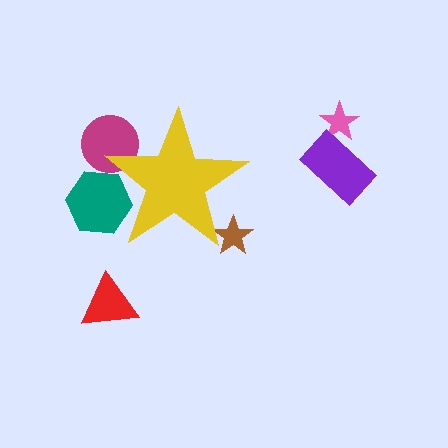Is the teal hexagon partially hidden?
Yes, the teal hexagon is partially hidden behind the yellow star.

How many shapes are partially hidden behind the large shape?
3 shapes are partially hidden.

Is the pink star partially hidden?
No, the pink star is fully visible.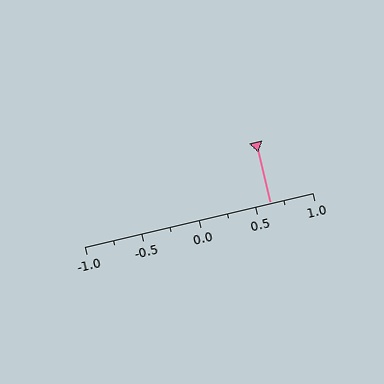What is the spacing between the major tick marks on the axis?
The major ticks are spaced 0.5 apart.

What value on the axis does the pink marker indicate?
The marker indicates approximately 0.62.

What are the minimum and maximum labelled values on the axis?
The axis runs from -1.0 to 1.0.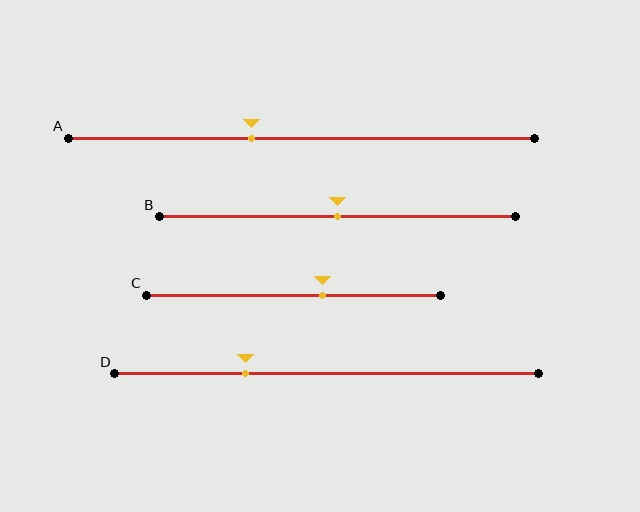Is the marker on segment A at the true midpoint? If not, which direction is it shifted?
No, the marker on segment A is shifted to the left by about 11% of the segment length.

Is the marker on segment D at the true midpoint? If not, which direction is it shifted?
No, the marker on segment D is shifted to the left by about 19% of the segment length.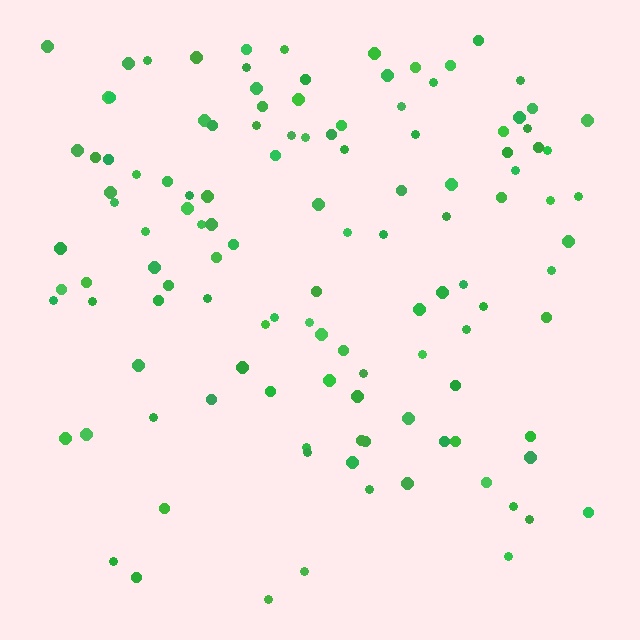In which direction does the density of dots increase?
From bottom to top, with the top side densest.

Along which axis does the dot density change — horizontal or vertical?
Vertical.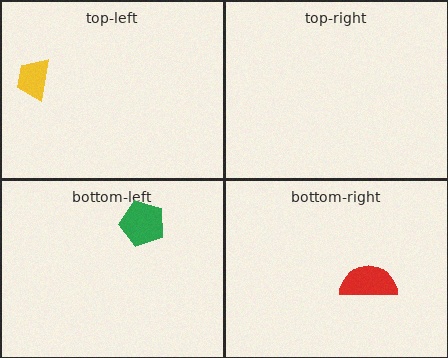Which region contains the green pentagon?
The bottom-left region.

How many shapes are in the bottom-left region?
1.